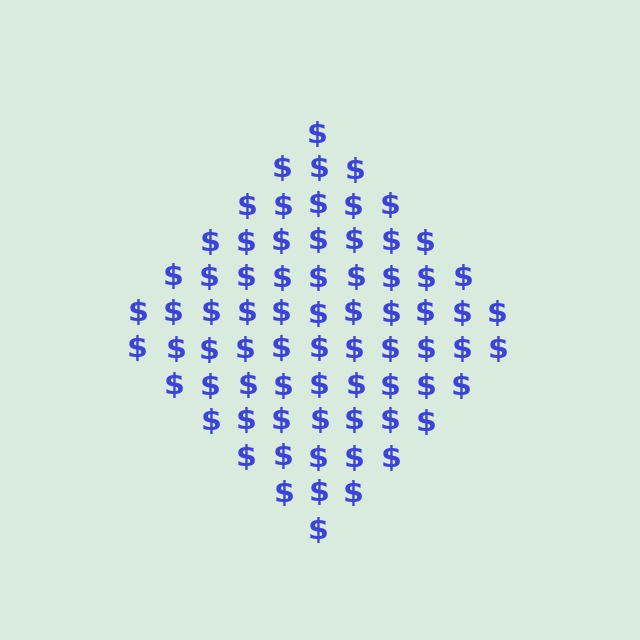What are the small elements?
The small elements are dollar signs.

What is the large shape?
The large shape is a diamond.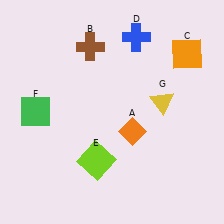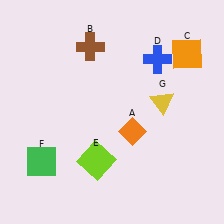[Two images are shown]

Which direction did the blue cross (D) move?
The blue cross (D) moved down.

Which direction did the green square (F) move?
The green square (F) moved down.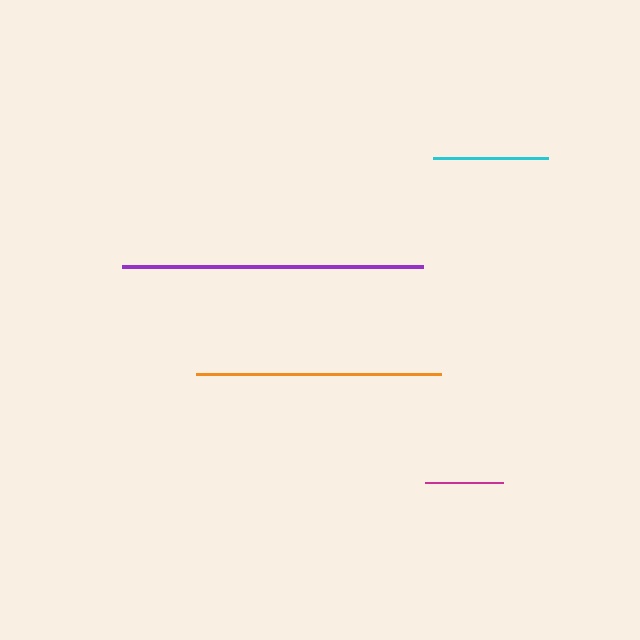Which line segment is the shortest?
The magenta line is the shortest at approximately 79 pixels.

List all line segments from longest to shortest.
From longest to shortest: purple, orange, cyan, magenta.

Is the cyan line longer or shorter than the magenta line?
The cyan line is longer than the magenta line.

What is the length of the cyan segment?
The cyan segment is approximately 115 pixels long.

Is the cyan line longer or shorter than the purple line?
The purple line is longer than the cyan line.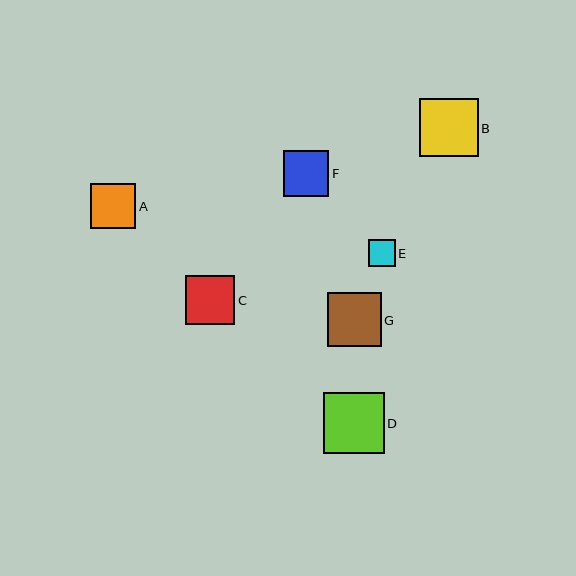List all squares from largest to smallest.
From largest to smallest: D, B, G, C, F, A, E.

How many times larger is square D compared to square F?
Square D is approximately 1.3 times the size of square F.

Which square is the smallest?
Square E is the smallest with a size of approximately 27 pixels.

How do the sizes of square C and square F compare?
Square C and square F are approximately the same size.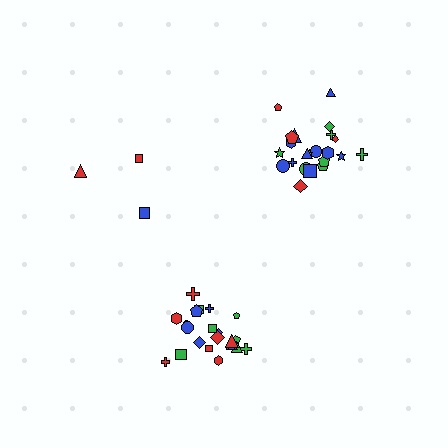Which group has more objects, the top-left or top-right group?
The top-right group.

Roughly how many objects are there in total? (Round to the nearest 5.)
Roughly 45 objects in total.